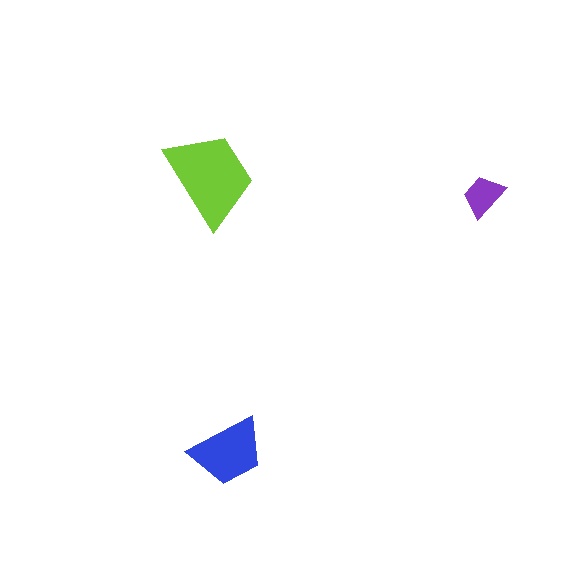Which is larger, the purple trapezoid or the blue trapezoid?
The blue one.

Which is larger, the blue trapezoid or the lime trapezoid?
The lime one.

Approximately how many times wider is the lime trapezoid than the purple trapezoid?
About 2 times wider.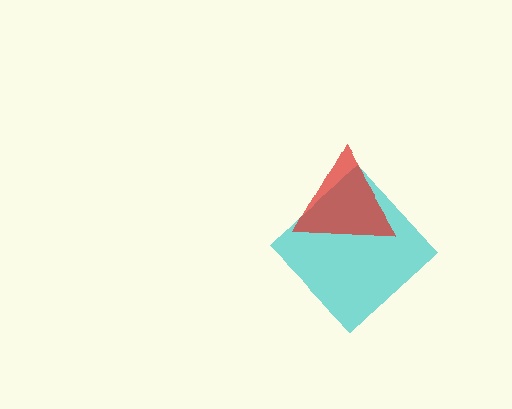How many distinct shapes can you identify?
There are 2 distinct shapes: a cyan diamond, a red triangle.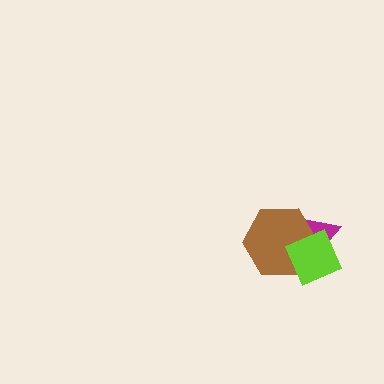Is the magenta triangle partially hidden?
Yes, it is partially covered by another shape.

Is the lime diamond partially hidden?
No, no other shape covers it.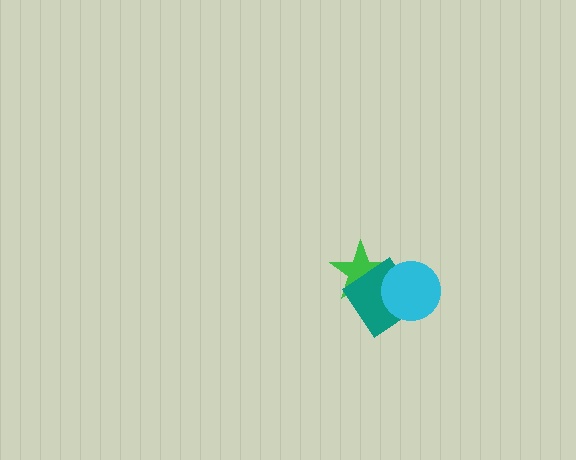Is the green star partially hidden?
Yes, it is partially covered by another shape.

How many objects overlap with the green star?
2 objects overlap with the green star.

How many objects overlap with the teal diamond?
2 objects overlap with the teal diamond.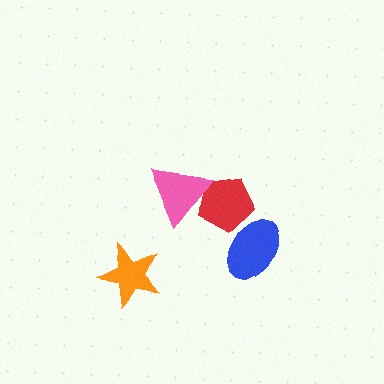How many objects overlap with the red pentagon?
2 objects overlap with the red pentagon.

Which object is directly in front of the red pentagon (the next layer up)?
The blue ellipse is directly in front of the red pentagon.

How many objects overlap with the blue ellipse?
1 object overlaps with the blue ellipse.